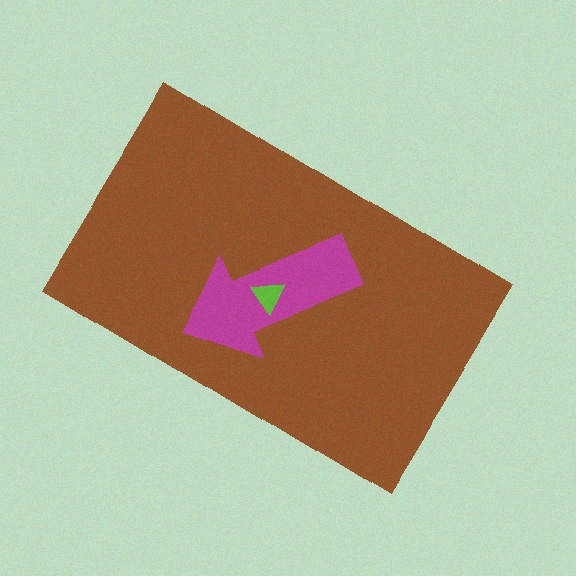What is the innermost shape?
The lime triangle.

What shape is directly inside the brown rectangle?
The magenta arrow.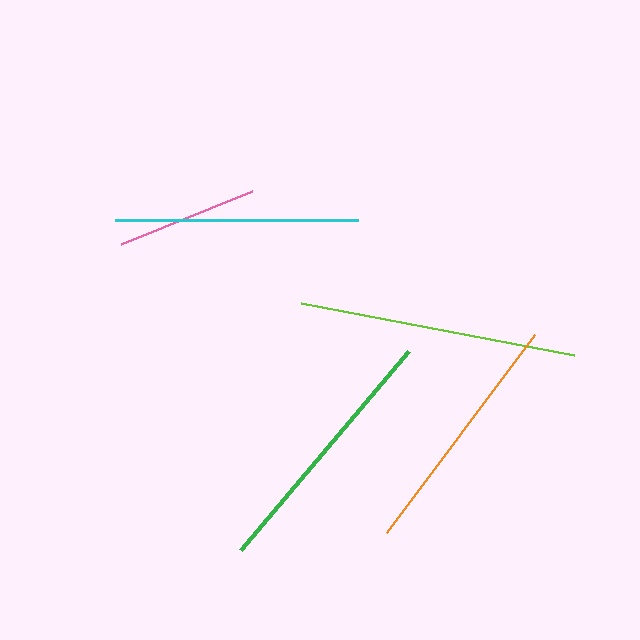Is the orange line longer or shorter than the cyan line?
The orange line is longer than the cyan line.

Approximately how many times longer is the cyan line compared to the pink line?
The cyan line is approximately 1.7 times the length of the pink line.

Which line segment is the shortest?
The pink line is the shortest at approximately 141 pixels.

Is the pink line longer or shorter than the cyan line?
The cyan line is longer than the pink line.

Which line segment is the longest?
The lime line is the longest at approximately 277 pixels.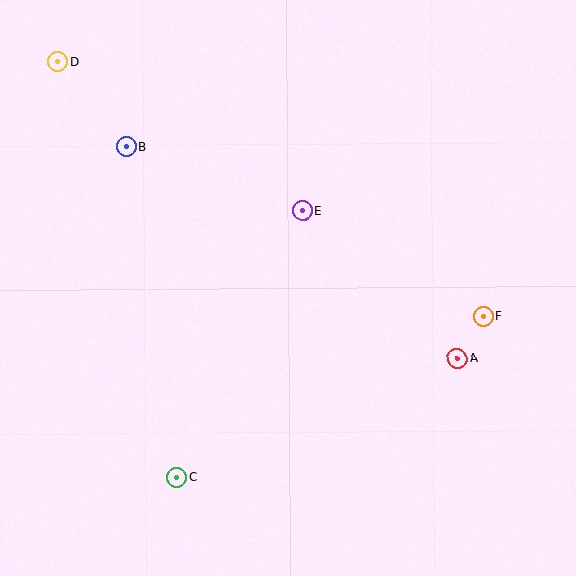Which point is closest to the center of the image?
Point E at (303, 210) is closest to the center.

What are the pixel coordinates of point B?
Point B is at (126, 147).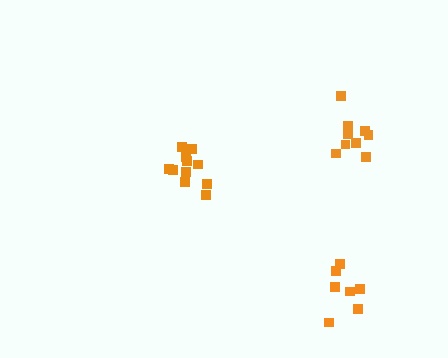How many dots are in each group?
Group 1: 9 dots, Group 2: 11 dots, Group 3: 7 dots (27 total).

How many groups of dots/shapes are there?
There are 3 groups.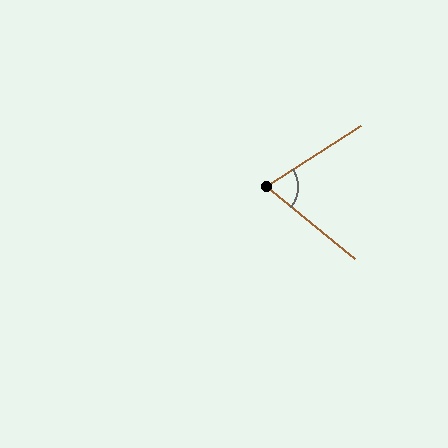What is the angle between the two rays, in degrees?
Approximately 72 degrees.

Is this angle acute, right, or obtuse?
It is acute.